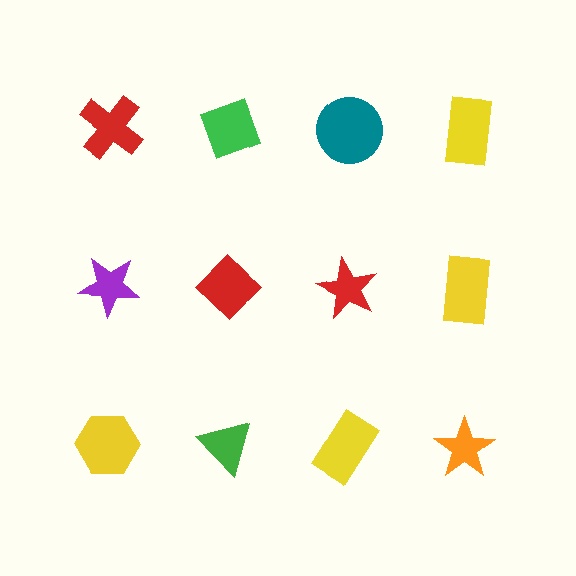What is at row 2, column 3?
A red star.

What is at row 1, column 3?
A teal circle.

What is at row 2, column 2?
A red diamond.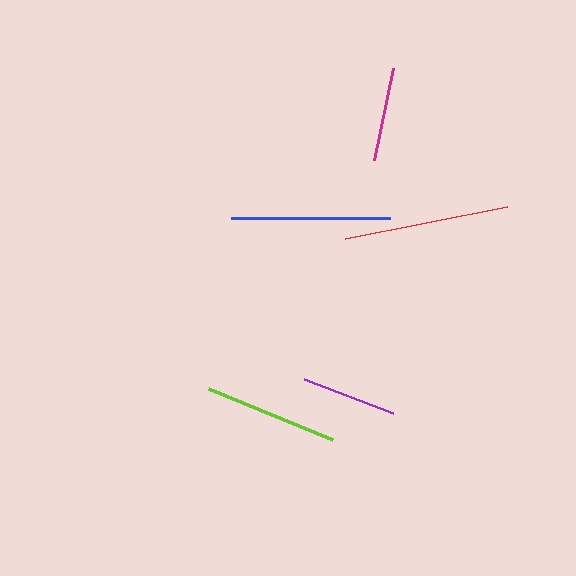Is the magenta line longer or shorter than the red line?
The red line is longer than the magenta line.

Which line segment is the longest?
The red line is the longest at approximately 165 pixels.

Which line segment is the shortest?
The magenta line is the shortest at approximately 94 pixels.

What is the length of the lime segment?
The lime segment is approximately 134 pixels long.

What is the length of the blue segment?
The blue segment is approximately 160 pixels long.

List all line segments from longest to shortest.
From longest to shortest: red, blue, lime, purple, magenta.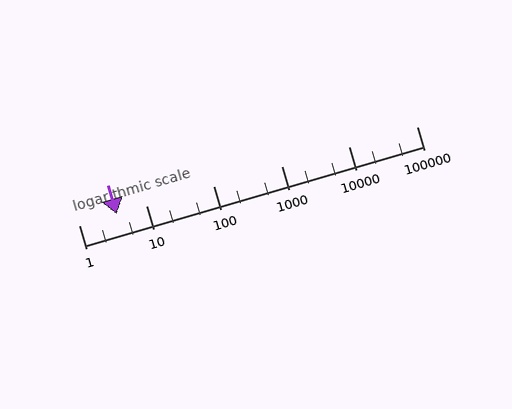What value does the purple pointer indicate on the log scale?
The pointer indicates approximately 3.6.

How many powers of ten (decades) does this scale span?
The scale spans 5 decades, from 1 to 100000.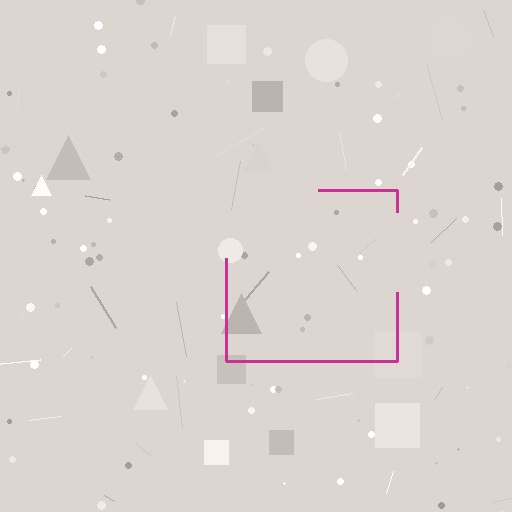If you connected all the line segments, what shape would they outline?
They would outline a square.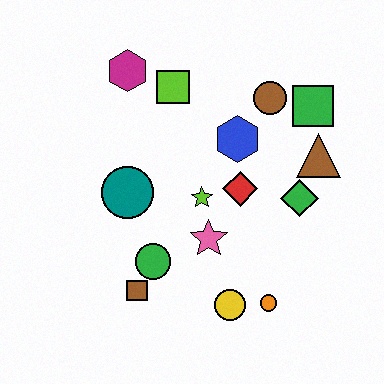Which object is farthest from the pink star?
The magenta hexagon is farthest from the pink star.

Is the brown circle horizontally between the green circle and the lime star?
No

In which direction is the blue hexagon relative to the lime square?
The blue hexagon is to the right of the lime square.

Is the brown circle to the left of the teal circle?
No